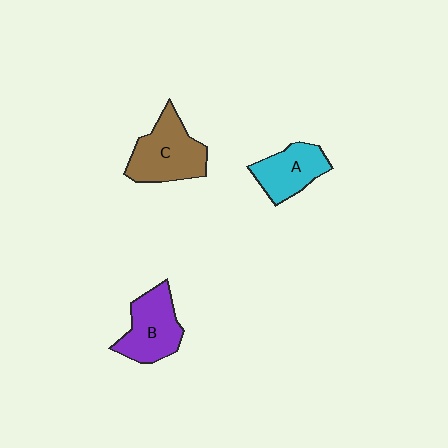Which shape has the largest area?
Shape C (brown).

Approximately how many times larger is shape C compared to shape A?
Approximately 1.3 times.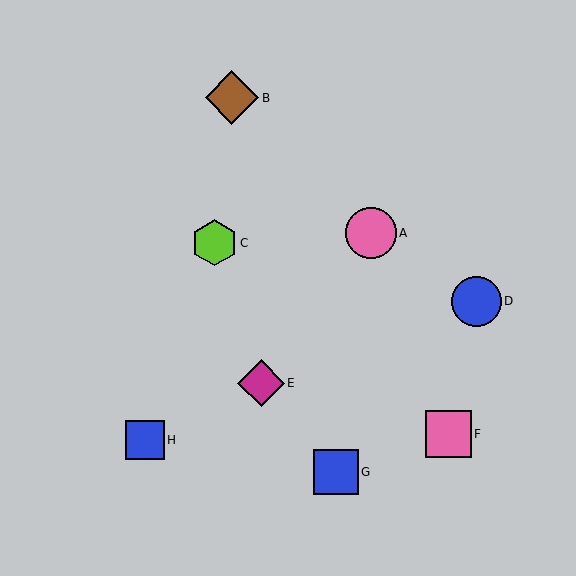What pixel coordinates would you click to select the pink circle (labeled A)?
Click at (371, 233) to select the pink circle A.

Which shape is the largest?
The brown diamond (labeled B) is the largest.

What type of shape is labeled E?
Shape E is a magenta diamond.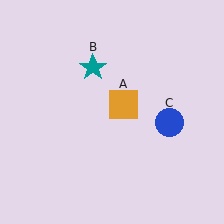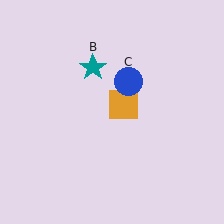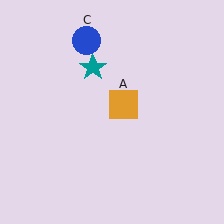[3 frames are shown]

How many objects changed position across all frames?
1 object changed position: blue circle (object C).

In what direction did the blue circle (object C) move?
The blue circle (object C) moved up and to the left.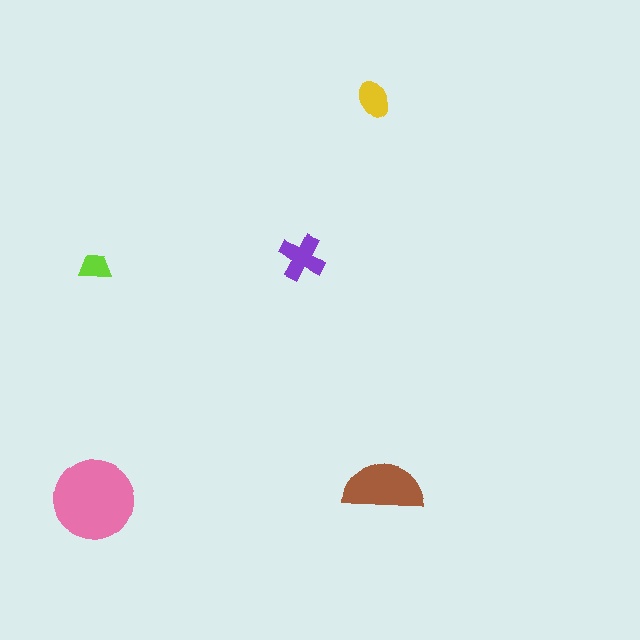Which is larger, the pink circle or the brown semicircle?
The pink circle.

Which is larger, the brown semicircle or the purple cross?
The brown semicircle.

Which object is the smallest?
The lime trapezoid.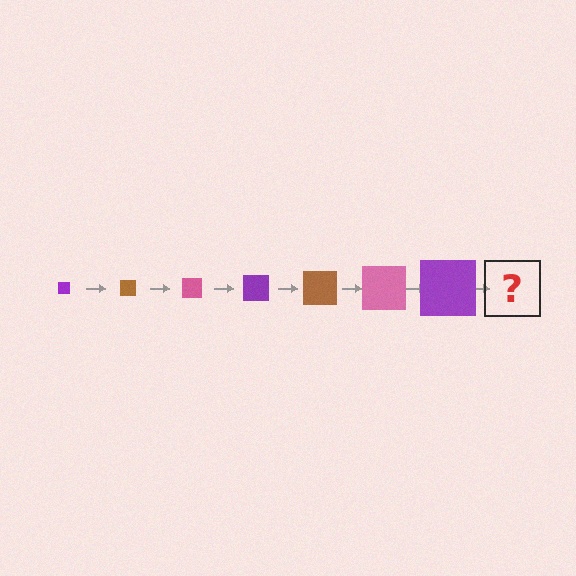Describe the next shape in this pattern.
It should be a brown square, larger than the previous one.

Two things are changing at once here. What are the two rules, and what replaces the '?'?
The two rules are that the square grows larger each step and the color cycles through purple, brown, and pink. The '?' should be a brown square, larger than the previous one.